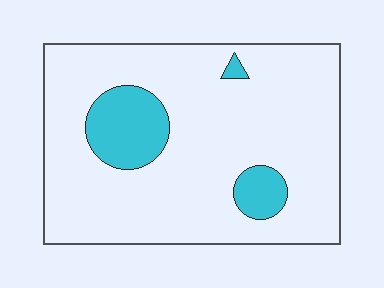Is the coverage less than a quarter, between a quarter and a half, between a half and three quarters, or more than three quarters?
Less than a quarter.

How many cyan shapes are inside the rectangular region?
3.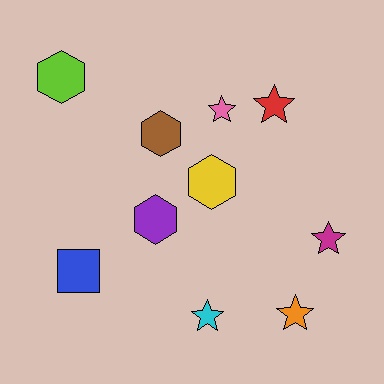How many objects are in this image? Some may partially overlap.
There are 10 objects.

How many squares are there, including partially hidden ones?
There is 1 square.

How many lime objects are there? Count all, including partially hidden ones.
There is 1 lime object.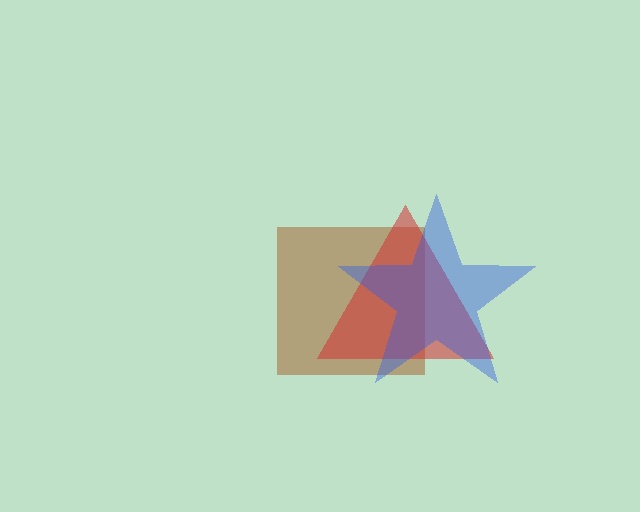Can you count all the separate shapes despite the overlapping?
Yes, there are 3 separate shapes.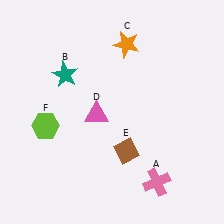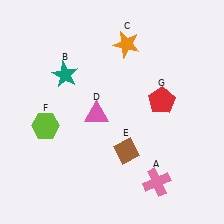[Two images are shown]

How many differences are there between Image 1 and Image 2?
There is 1 difference between the two images.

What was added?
A red pentagon (G) was added in Image 2.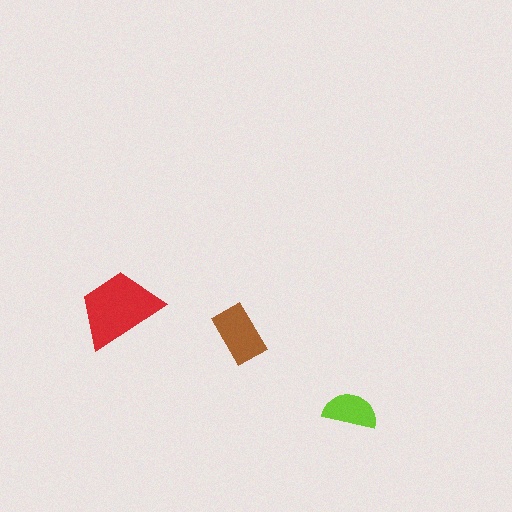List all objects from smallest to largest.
The lime semicircle, the brown rectangle, the red trapezoid.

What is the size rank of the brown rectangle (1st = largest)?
2nd.